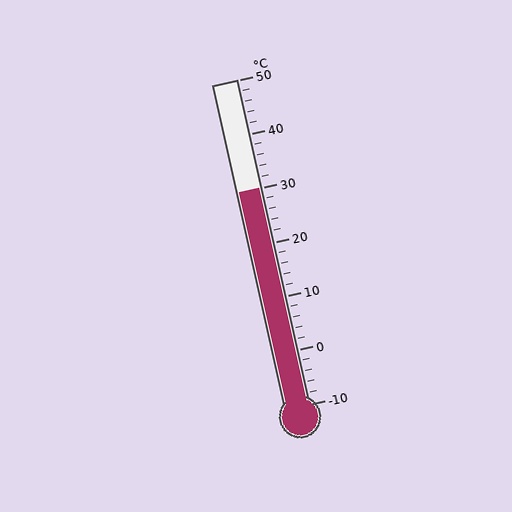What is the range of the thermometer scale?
The thermometer scale ranges from -10°C to 50°C.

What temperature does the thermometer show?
The thermometer shows approximately 30°C.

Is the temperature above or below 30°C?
The temperature is at 30°C.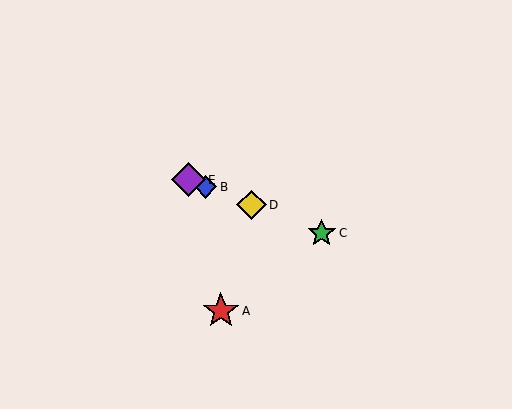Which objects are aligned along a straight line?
Objects B, C, D, E are aligned along a straight line.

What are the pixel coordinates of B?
Object B is at (206, 187).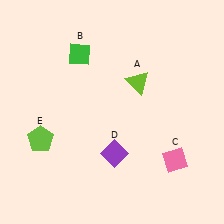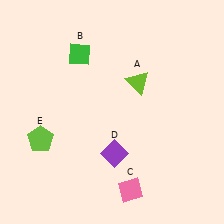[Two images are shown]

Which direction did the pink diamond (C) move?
The pink diamond (C) moved left.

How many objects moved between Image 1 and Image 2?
1 object moved between the two images.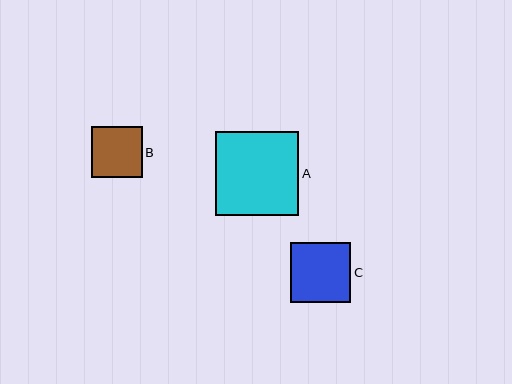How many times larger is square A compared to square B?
Square A is approximately 1.6 times the size of square B.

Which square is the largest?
Square A is the largest with a size of approximately 84 pixels.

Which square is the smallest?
Square B is the smallest with a size of approximately 51 pixels.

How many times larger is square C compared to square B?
Square C is approximately 1.2 times the size of square B.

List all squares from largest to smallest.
From largest to smallest: A, C, B.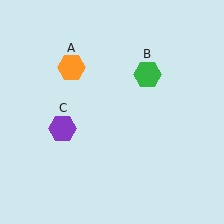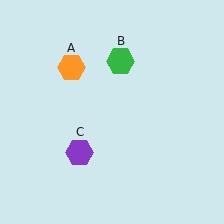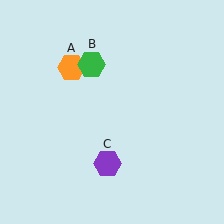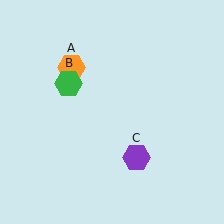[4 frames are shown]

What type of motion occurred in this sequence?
The green hexagon (object B), purple hexagon (object C) rotated counterclockwise around the center of the scene.